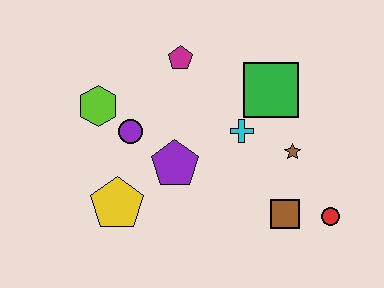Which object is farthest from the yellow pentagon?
The red circle is farthest from the yellow pentagon.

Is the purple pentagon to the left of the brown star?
Yes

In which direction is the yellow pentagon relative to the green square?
The yellow pentagon is to the left of the green square.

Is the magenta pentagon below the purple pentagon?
No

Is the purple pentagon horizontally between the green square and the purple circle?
Yes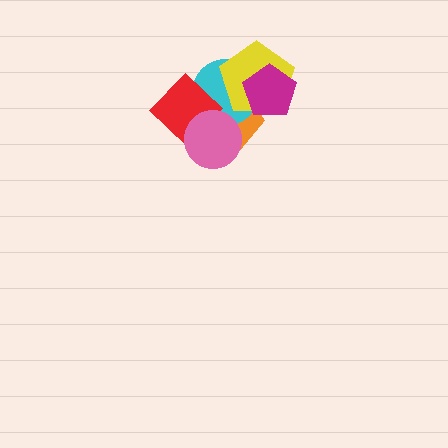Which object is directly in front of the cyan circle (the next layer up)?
The yellow pentagon is directly in front of the cyan circle.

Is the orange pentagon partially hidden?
Yes, it is partially covered by another shape.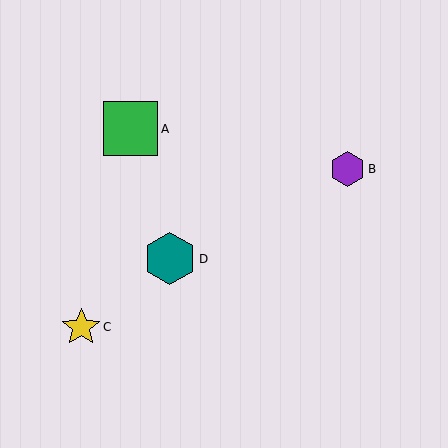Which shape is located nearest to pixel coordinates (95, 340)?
The yellow star (labeled C) at (81, 327) is nearest to that location.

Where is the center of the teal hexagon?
The center of the teal hexagon is at (170, 259).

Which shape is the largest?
The green square (labeled A) is the largest.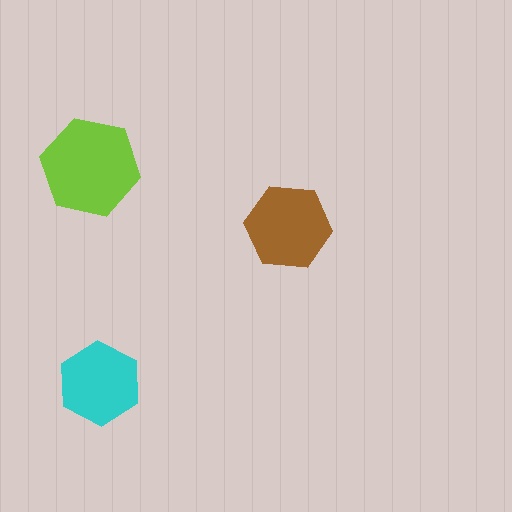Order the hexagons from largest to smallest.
the lime one, the brown one, the cyan one.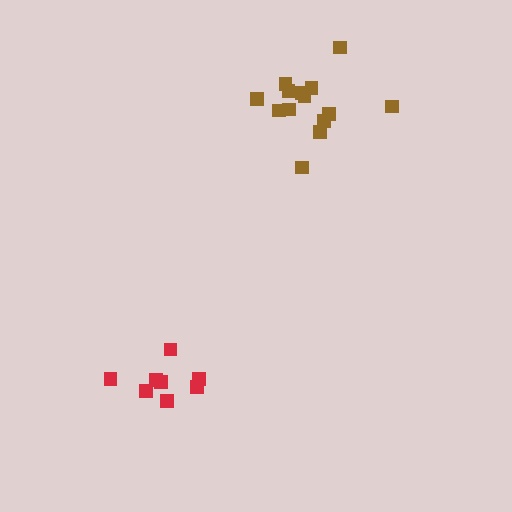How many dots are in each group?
Group 1: 8 dots, Group 2: 14 dots (22 total).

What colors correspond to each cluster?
The clusters are colored: red, brown.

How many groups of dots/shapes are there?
There are 2 groups.